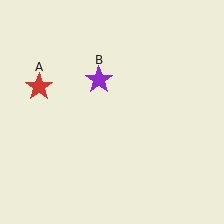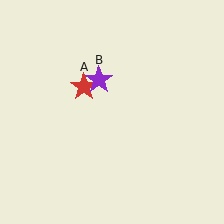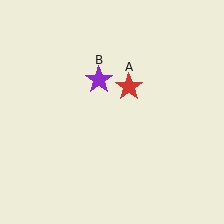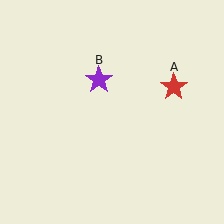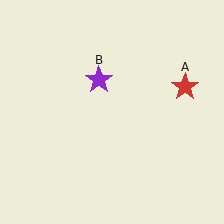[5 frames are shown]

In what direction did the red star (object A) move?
The red star (object A) moved right.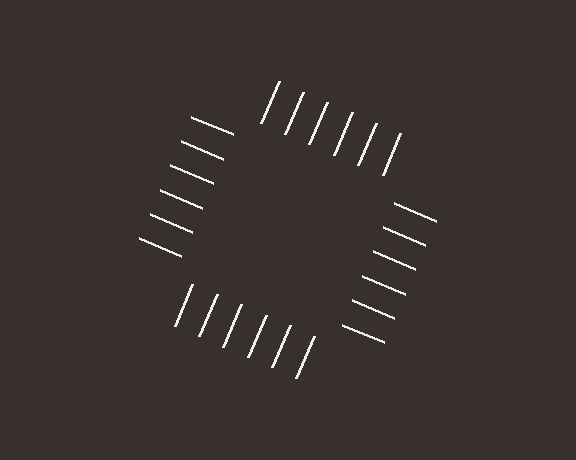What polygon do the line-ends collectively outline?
An illusory square — the line segments terminate on its edges but no continuous stroke is drawn.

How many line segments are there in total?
24 — 6 along each of the 4 edges.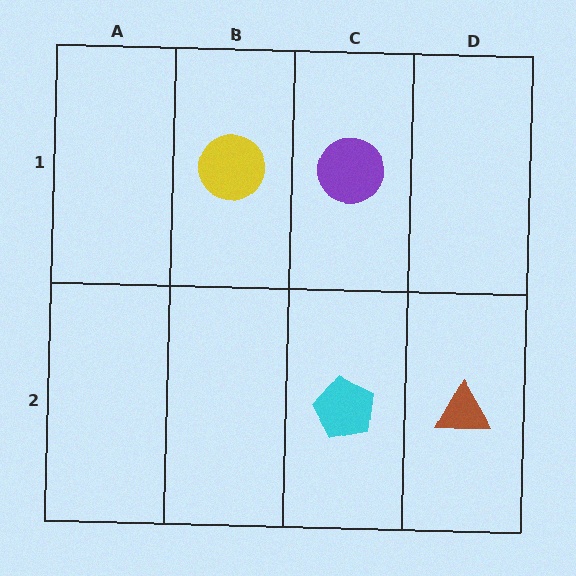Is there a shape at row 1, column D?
No, that cell is empty.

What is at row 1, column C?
A purple circle.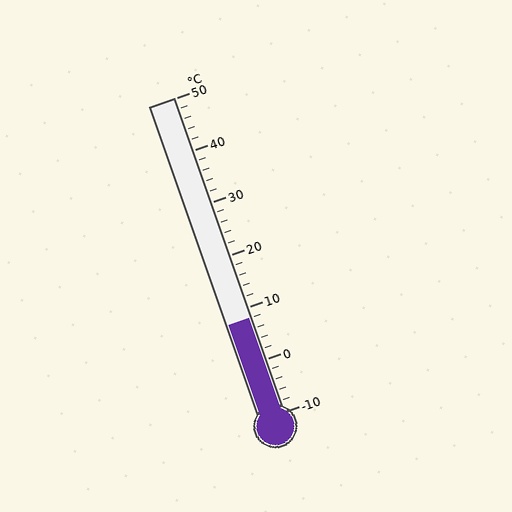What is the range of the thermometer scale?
The thermometer scale ranges from -10°C to 50°C.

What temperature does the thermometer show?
The thermometer shows approximately 8°C.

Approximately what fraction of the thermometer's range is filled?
The thermometer is filled to approximately 30% of its range.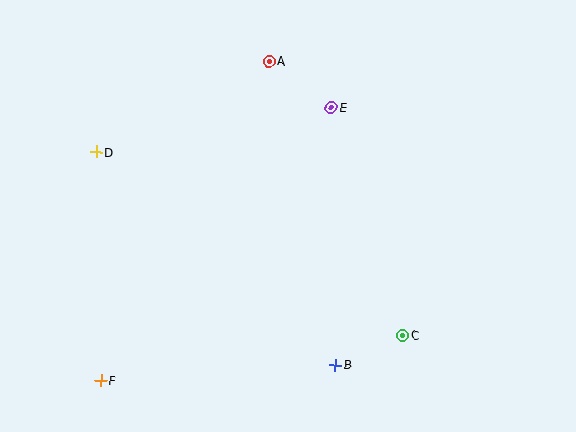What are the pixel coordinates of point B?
Point B is at (335, 365).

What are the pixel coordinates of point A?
Point A is at (269, 61).